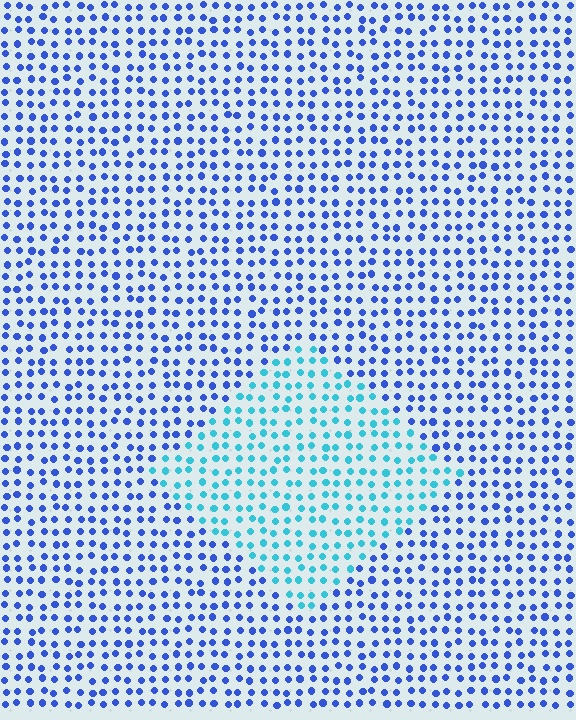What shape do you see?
I see a diamond.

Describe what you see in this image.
The image is filled with small blue elements in a uniform arrangement. A diamond-shaped region is visible where the elements are tinted to a slightly different hue, forming a subtle color boundary.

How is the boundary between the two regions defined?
The boundary is defined purely by a slight shift in hue (about 42 degrees). Spacing, size, and orientation are identical on both sides.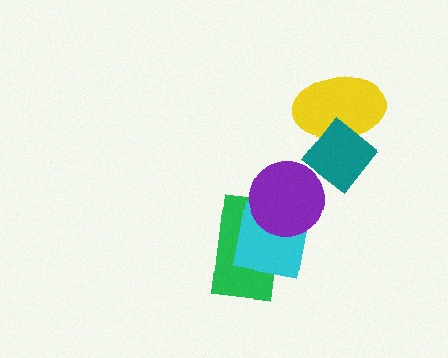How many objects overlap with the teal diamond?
1 object overlaps with the teal diamond.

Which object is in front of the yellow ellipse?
The teal diamond is in front of the yellow ellipse.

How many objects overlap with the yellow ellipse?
1 object overlaps with the yellow ellipse.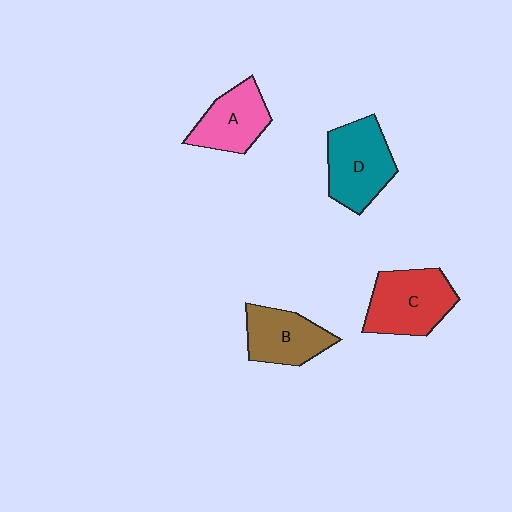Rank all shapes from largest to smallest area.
From largest to smallest: C (red), D (teal), B (brown), A (pink).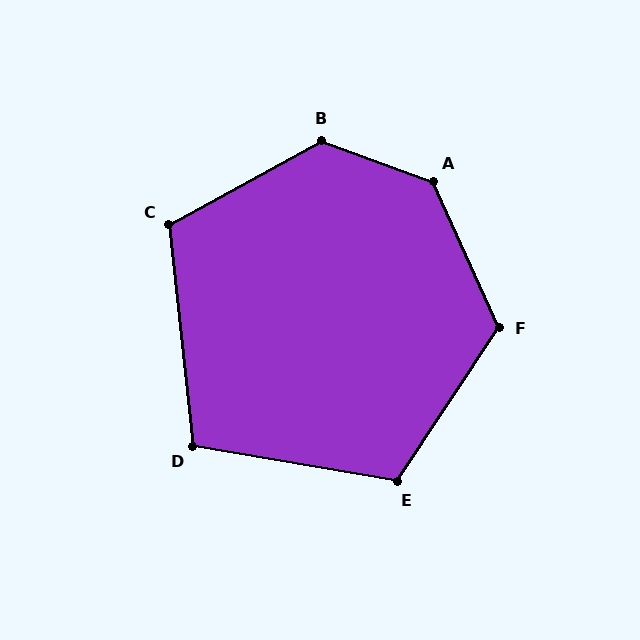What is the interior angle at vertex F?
Approximately 123 degrees (obtuse).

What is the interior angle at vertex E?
Approximately 114 degrees (obtuse).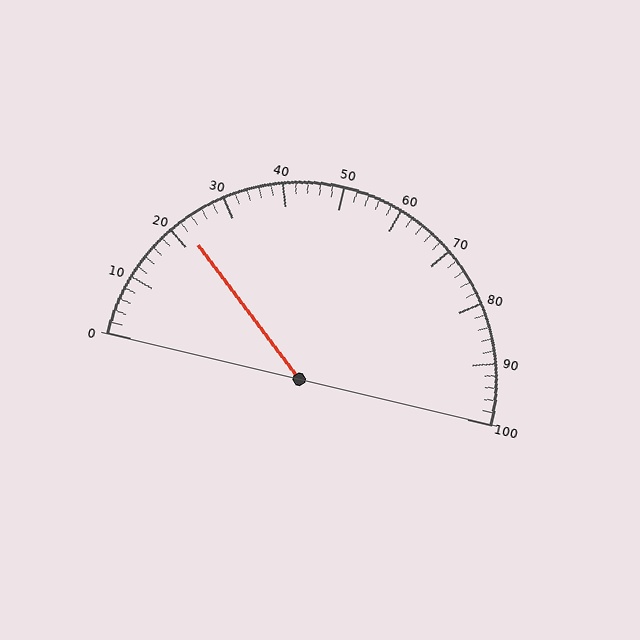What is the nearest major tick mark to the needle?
The nearest major tick mark is 20.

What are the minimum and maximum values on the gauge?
The gauge ranges from 0 to 100.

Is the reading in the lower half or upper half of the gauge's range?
The reading is in the lower half of the range (0 to 100).